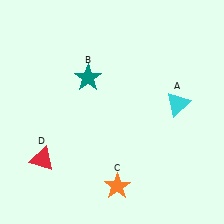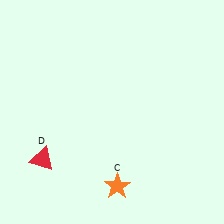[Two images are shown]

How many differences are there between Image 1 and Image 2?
There are 2 differences between the two images.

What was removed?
The teal star (B), the cyan triangle (A) were removed in Image 2.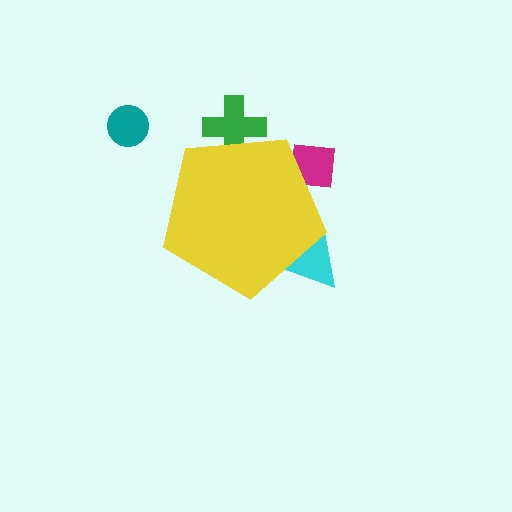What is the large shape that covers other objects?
A yellow pentagon.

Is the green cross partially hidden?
Yes, the green cross is partially hidden behind the yellow pentagon.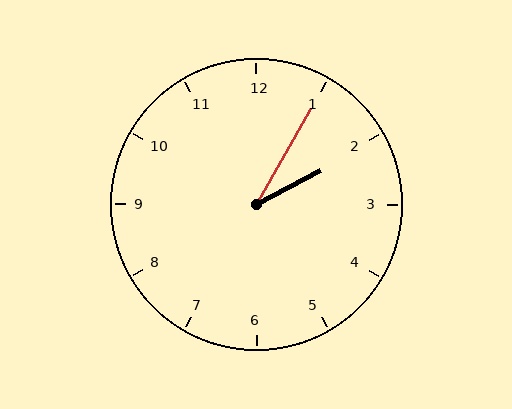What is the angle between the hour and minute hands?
Approximately 32 degrees.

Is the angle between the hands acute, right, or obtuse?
It is acute.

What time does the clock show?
2:05.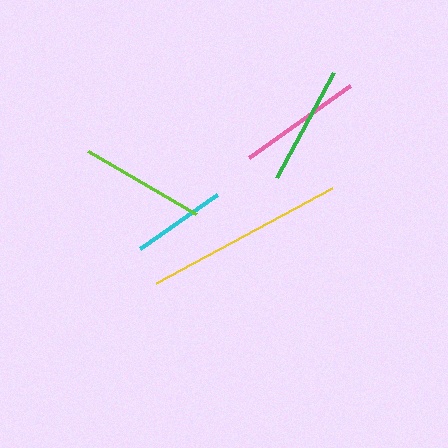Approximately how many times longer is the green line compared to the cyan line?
The green line is approximately 1.3 times the length of the cyan line.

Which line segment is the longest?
The yellow line is the longest at approximately 201 pixels.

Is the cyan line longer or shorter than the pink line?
The pink line is longer than the cyan line.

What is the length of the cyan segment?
The cyan segment is approximately 94 pixels long.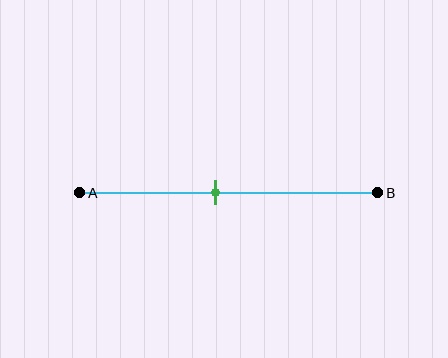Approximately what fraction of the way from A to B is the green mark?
The green mark is approximately 45% of the way from A to B.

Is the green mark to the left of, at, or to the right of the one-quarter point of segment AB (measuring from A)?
The green mark is to the right of the one-quarter point of segment AB.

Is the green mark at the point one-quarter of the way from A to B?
No, the mark is at about 45% from A, not at the 25% one-quarter point.